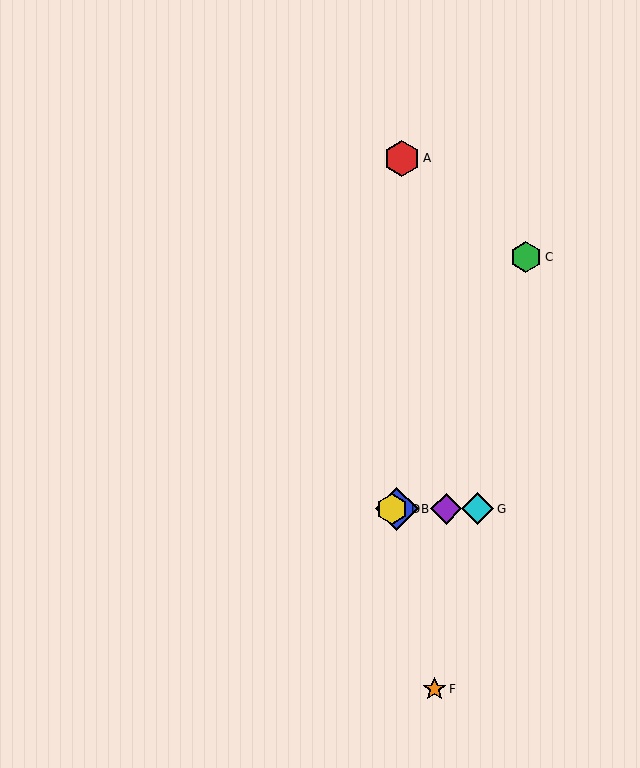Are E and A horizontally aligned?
No, E is at y≈509 and A is at y≈158.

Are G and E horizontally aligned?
Yes, both are at y≈509.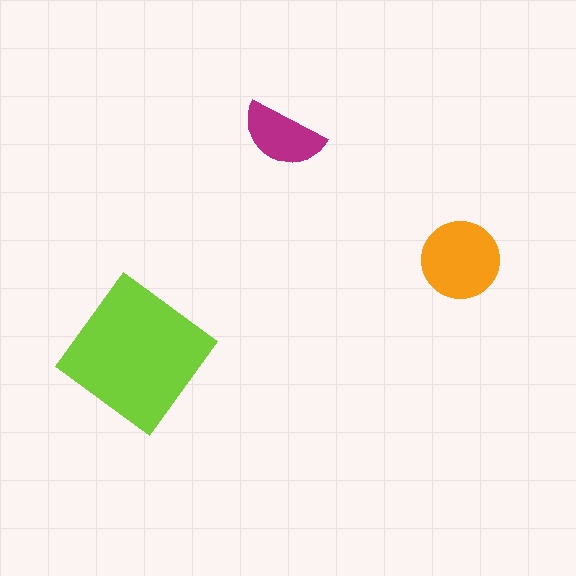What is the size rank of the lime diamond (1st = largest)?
1st.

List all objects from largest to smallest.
The lime diamond, the orange circle, the magenta semicircle.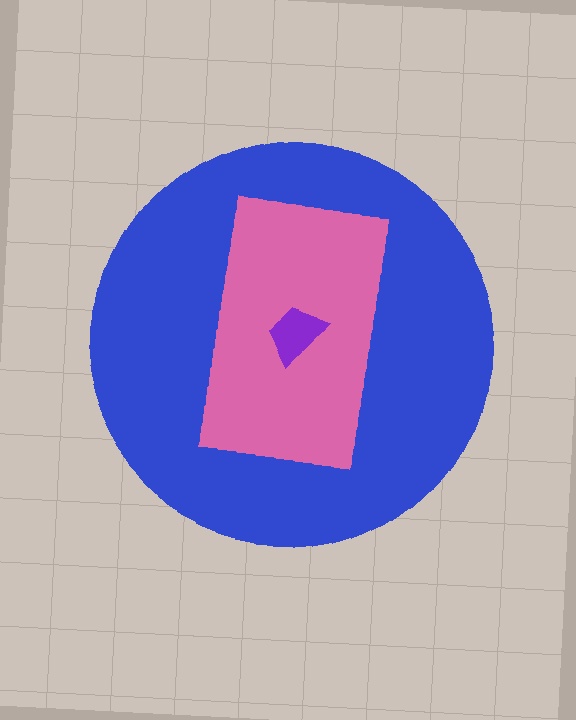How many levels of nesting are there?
3.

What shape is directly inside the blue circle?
The pink rectangle.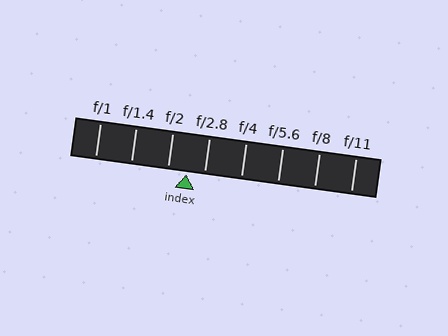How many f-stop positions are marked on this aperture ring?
There are 8 f-stop positions marked.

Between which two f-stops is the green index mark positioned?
The index mark is between f/2 and f/2.8.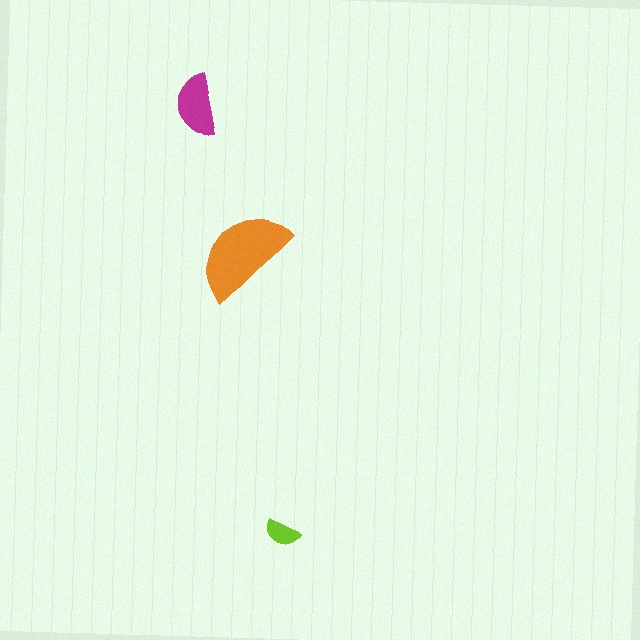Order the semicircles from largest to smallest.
the orange one, the magenta one, the lime one.